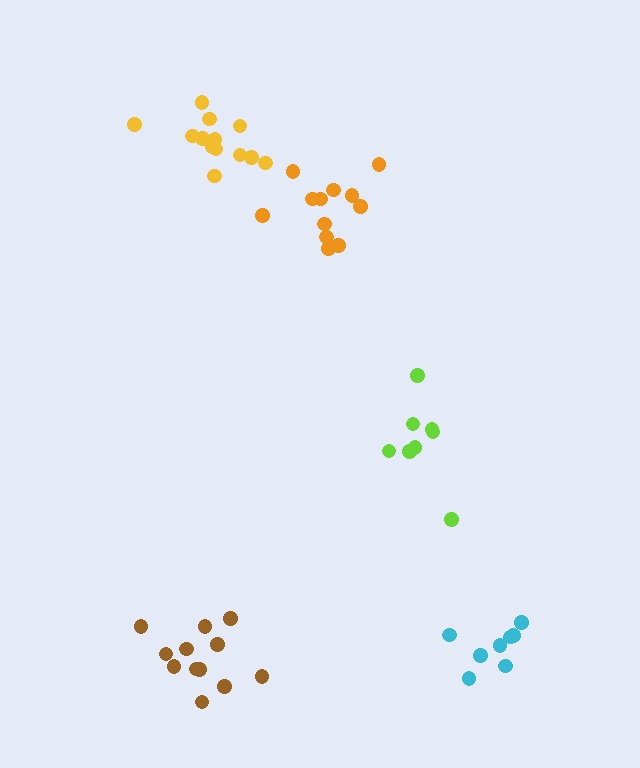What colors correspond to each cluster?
The clusters are colored: orange, cyan, lime, brown, yellow.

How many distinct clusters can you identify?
There are 5 distinct clusters.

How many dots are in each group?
Group 1: 12 dots, Group 2: 8 dots, Group 3: 8 dots, Group 4: 12 dots, Group 5: 13 dots (53 total).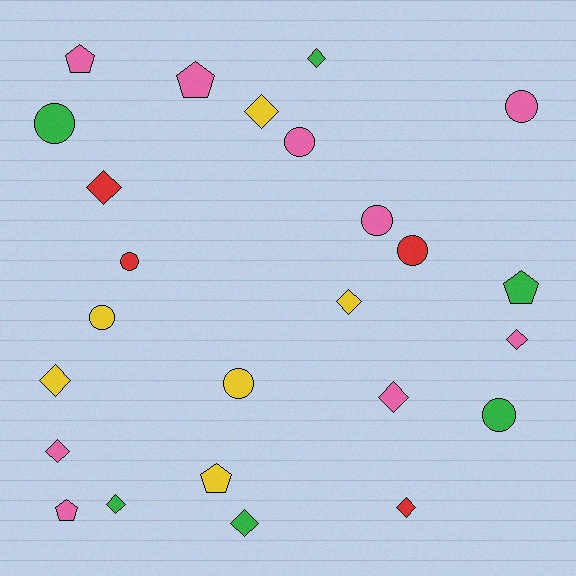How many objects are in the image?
There are 25 objects.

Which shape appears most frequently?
Diamond, with 11 objects.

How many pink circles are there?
There are 3 pink circles.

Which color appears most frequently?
Pink, with 9 objects.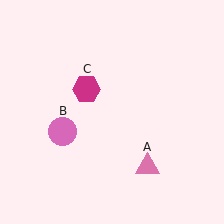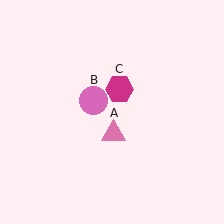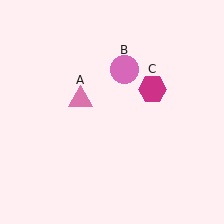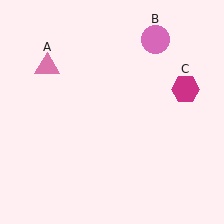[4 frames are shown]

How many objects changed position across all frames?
3 objects changed position: pink triangle (object A), pink circle (object B), magenta hexagon (object C).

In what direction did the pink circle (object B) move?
The pink circle (object B) moved up and to the right.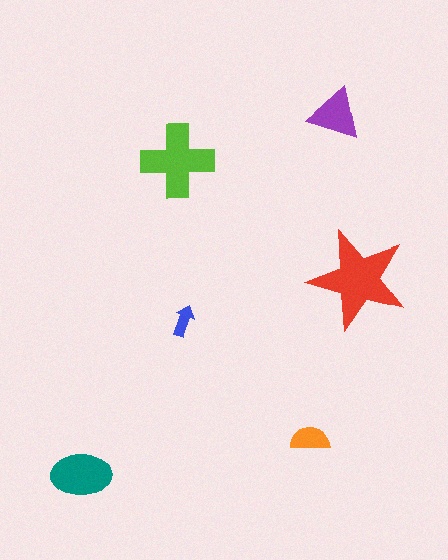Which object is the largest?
The red star.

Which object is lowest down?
The teal ellipse is bottommost.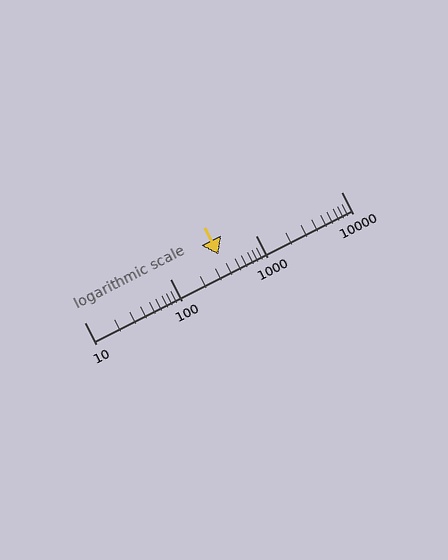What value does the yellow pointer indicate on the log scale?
The pointer indicates approximately 370.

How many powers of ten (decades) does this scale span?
The scale spans 3 decades, from 10 to 10000.